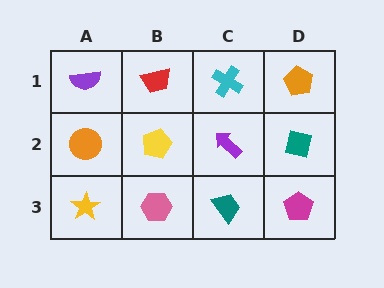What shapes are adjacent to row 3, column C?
A purple arrow (row 2, column C), a pink hexagon (row 3, column B), a magenta pentagon (row 3, column D).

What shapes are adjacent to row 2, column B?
A red trapezoid (row 1, column B), a pink hexagon (row 3, column B), an orange circle (row 2, column A), a purple arrow (row 2, column C).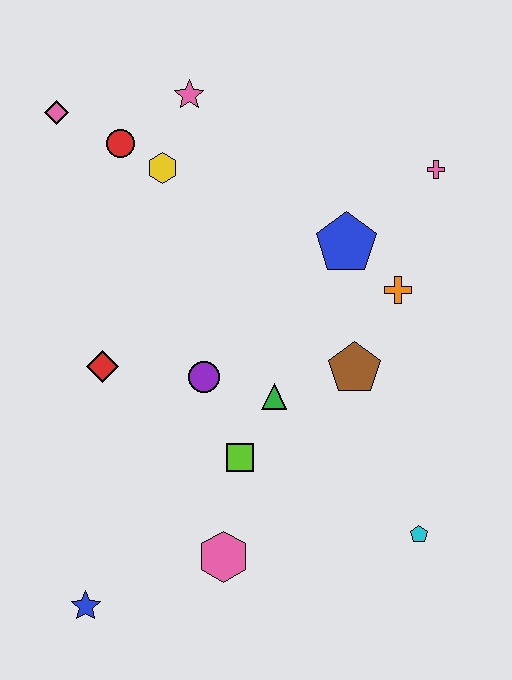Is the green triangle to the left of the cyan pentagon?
Yes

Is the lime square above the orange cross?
No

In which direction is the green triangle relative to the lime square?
The green triangle is above the lime square.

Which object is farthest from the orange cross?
The blue star is farthest from the orange cross.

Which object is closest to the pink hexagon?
The lime square is closest to the pink hexagon.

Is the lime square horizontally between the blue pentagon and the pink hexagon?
Yes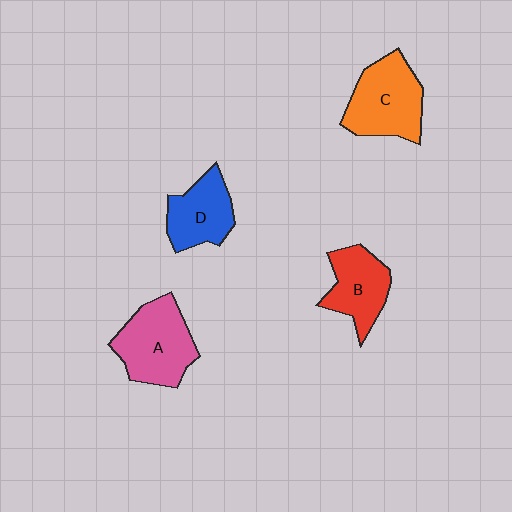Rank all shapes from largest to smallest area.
From largest to smallest: A (pink), C (orange), B (red), D (blue).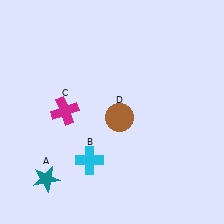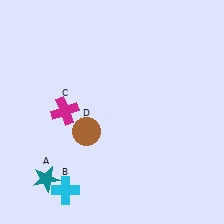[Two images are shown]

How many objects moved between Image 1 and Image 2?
2 objects moved between the two images.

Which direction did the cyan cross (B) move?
The cyan cross (B) moved down.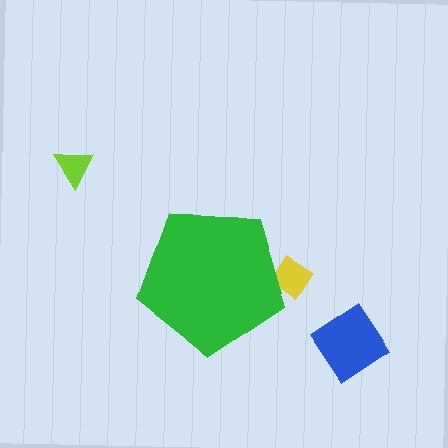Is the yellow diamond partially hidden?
Yes, the yellow diamond is partially hidden behind the green pentagon.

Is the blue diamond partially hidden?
No, the blue diamond is fully visible.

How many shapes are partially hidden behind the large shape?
1 shape is partially hidden.